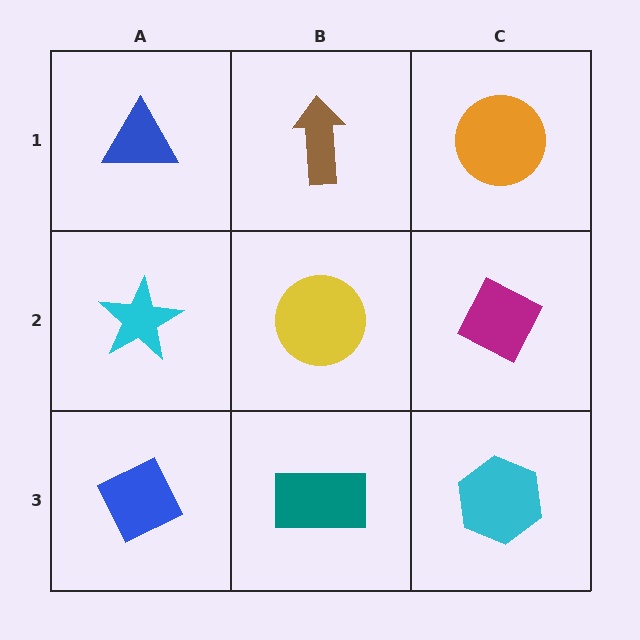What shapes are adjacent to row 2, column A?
A blue triangle (row 1, column A), a blue diamond (row 3, column A), a yellow circle (row 2, column B).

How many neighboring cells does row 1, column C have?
2.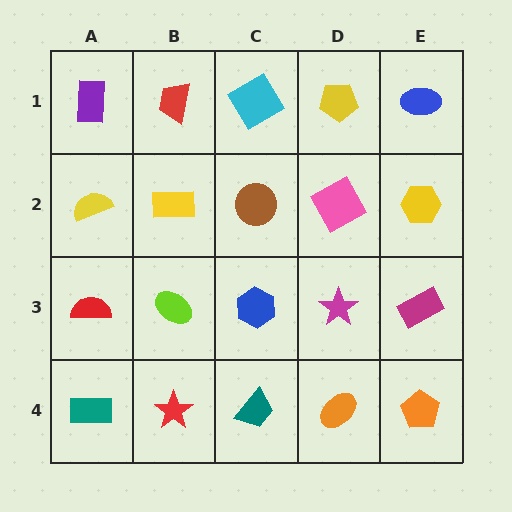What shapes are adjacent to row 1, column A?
A yellow semicircle (row 2, column A), a red trapezoid (row 1, column B).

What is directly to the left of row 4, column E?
An orange ellipse.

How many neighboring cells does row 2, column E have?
3.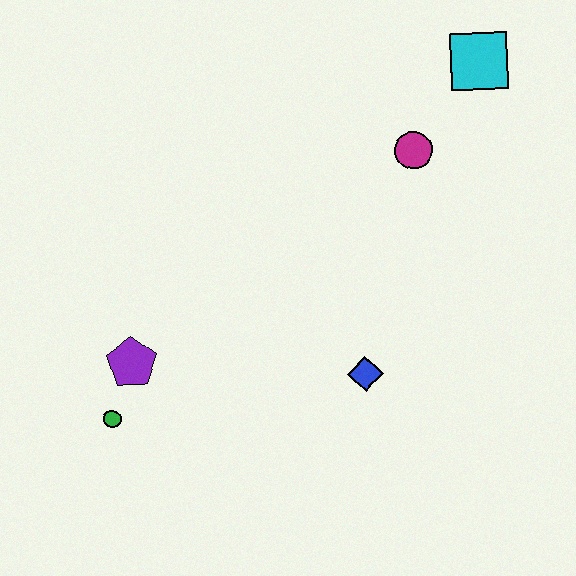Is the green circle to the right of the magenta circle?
No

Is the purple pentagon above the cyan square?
No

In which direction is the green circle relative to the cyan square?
The green circle is to the left of the cyan square.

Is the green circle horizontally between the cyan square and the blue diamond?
No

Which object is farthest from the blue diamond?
The cyan square is farthest from the blue diamond.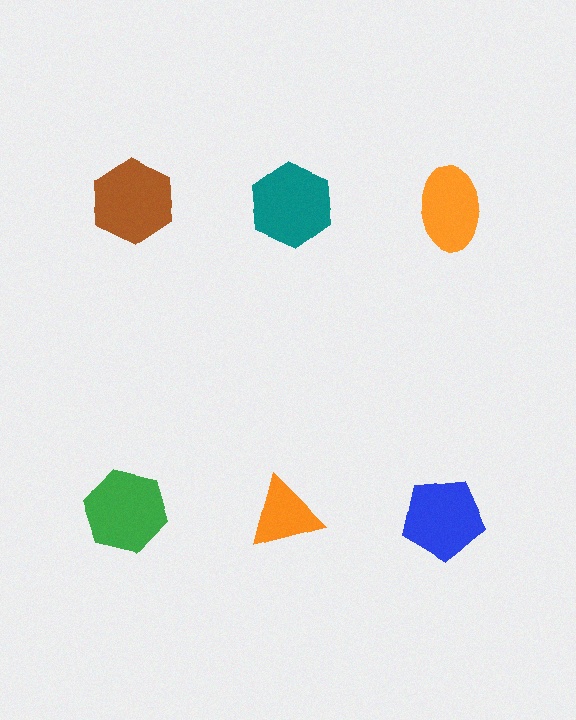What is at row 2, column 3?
A blue pentagon.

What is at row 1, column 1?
A brown hexagon.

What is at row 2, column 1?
A green hexagon.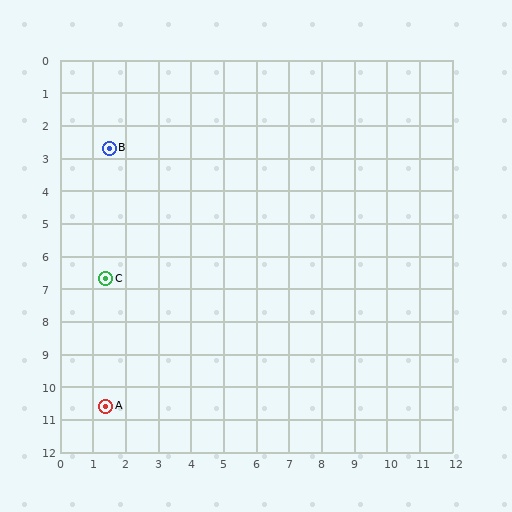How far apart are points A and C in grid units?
Points A and C are about 3.9 grid units apart.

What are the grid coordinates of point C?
Point C is at approximately (1.4, 6.7).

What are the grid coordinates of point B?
Point B is at approximately (1.5, 2.7).